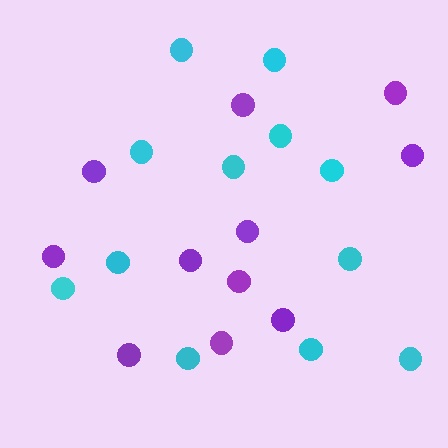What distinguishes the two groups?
There are 2 groups: one group of cyan circles (12) and one group of purple circles (11).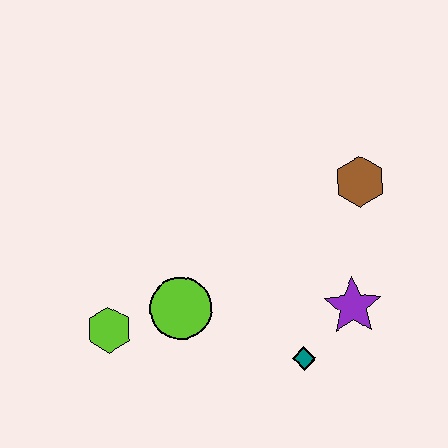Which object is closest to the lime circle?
The lime hexagon is closest to the lime circle.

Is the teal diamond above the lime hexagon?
No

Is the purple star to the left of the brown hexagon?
Yes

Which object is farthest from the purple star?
The lime hexagon is farthest from the purple star.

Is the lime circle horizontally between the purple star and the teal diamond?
No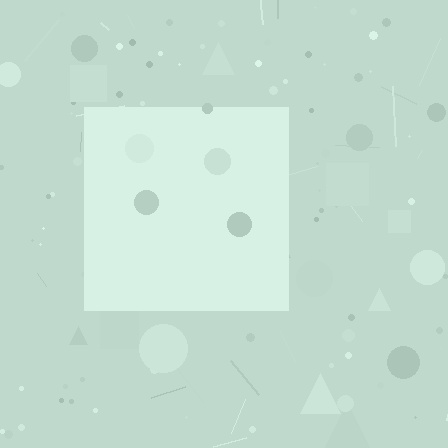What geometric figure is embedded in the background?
A square is embedded in the background.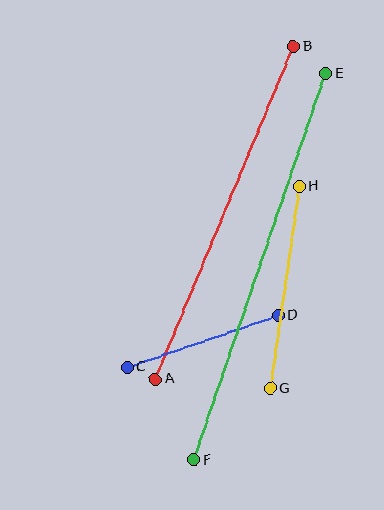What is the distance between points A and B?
The distance is approximately 360 pixels.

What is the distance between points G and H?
The distance is approximately 204 pixels.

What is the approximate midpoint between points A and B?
The midpoint is at approximately (224, 213) pixels.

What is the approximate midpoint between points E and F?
The midpoint is at approximately (260, 267) pixels.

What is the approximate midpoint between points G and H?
The midpoint is at approximately (285, 287) pixels.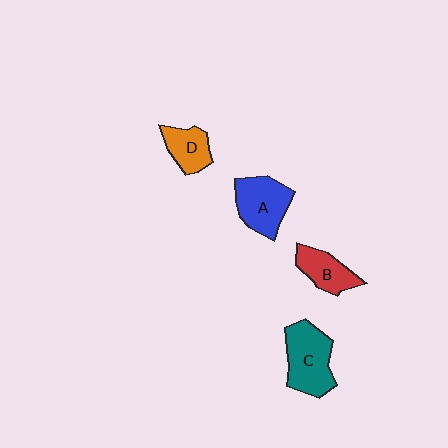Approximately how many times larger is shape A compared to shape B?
Approximately 1.4 times.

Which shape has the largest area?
Shape C (teal).